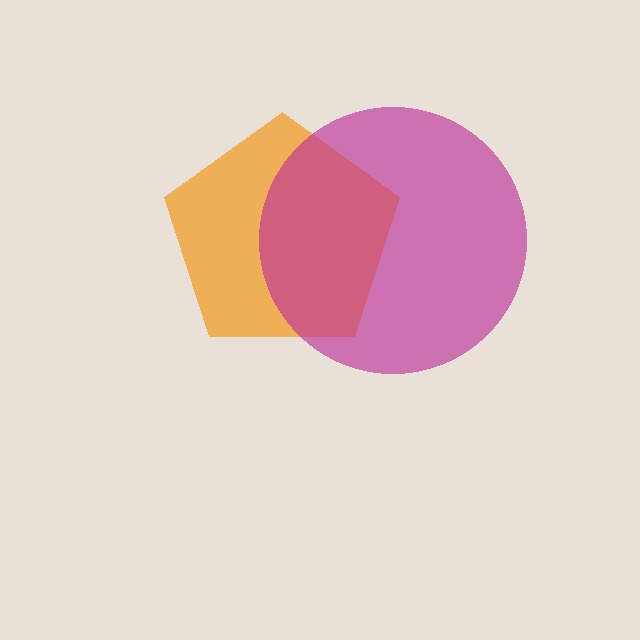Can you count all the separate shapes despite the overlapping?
Yes, there are 2 separate shapes.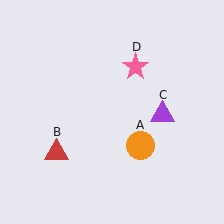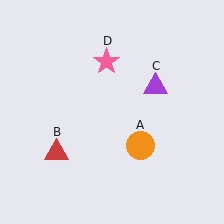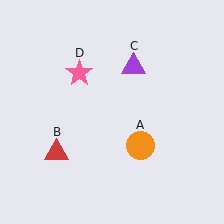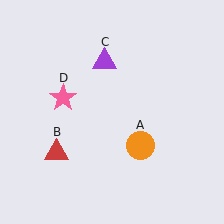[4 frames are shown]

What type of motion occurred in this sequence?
The purple triangle (object C), pink star (object D) rotated counterclockwise around the center of the scene.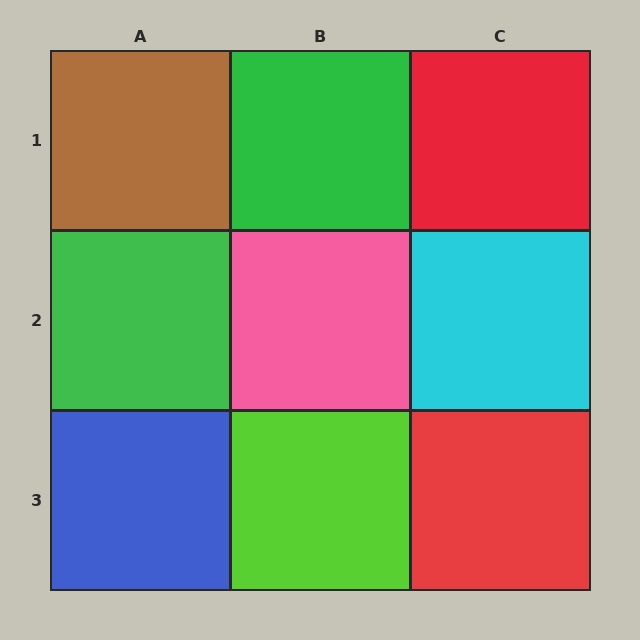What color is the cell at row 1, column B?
Green.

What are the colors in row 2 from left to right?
Green, pink, cyan.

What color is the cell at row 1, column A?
Brown.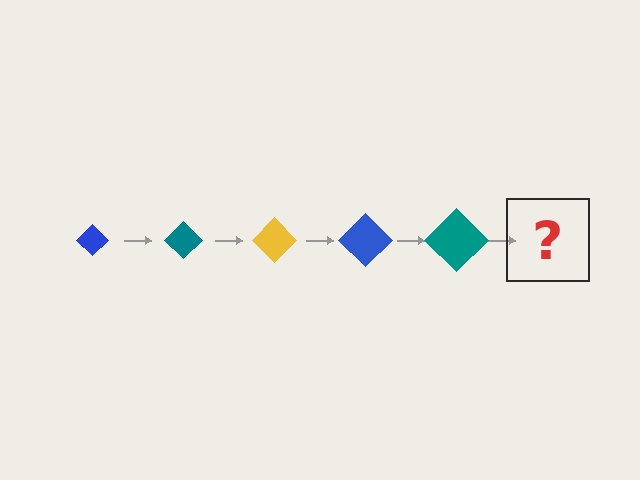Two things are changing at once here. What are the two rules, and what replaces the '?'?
The two rules are that the diamond grows larger each step and the color cycles through blue, teal, and yellow. The '?' should be a yellow diamond, larger than the previous one.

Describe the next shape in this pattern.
It should be a yellow diamond, larger than the previous one.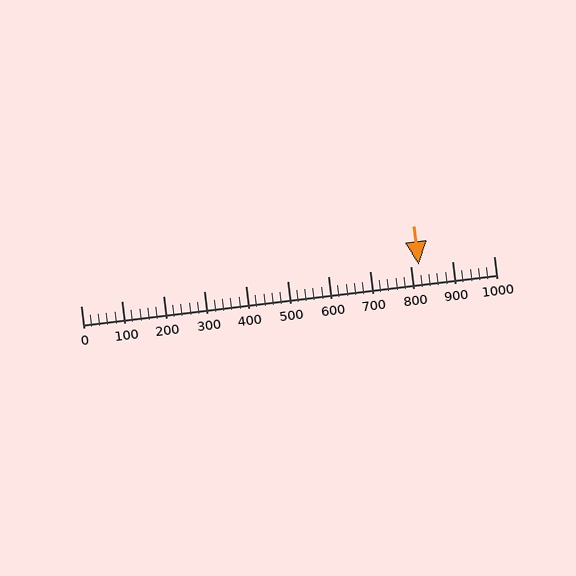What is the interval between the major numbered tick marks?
The major tick marks are spaced 100 units apart.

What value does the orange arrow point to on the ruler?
The orange arrow points to approximately 818.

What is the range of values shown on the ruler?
The ruler shows values from 0 to 1000.